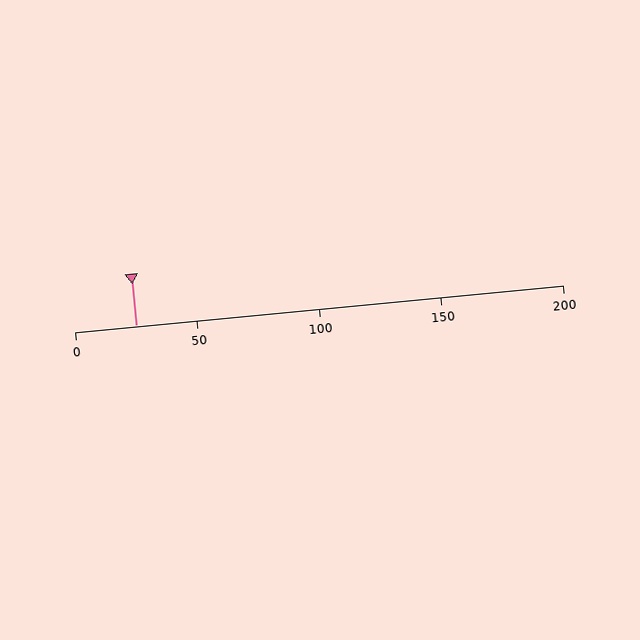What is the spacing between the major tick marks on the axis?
The major ticks are spaced 50 apart.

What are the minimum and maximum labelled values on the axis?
The axis runs from 0 to 200.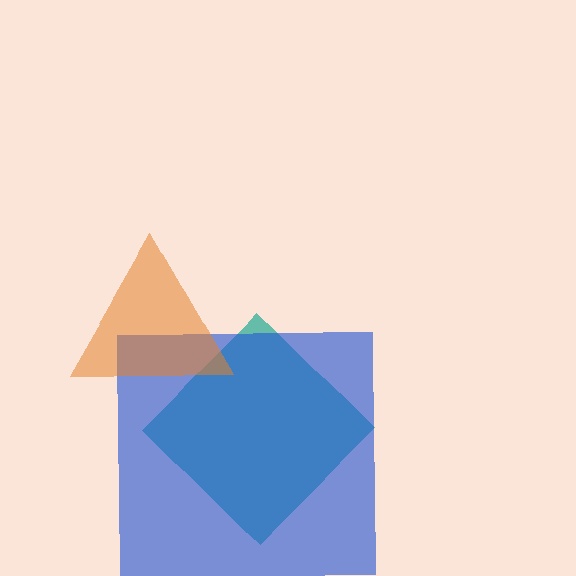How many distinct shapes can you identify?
There are 3 distinct shapes: a teal diamond, a blue square, an orange triangle.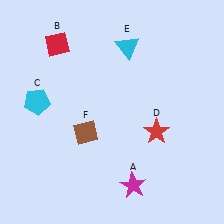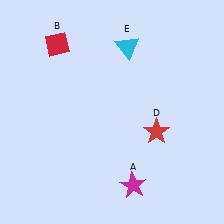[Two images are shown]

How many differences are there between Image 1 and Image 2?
There are 2 differences between the two images.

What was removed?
The brown diamond (F), the cyan pentagon (C) were removed in Image 2.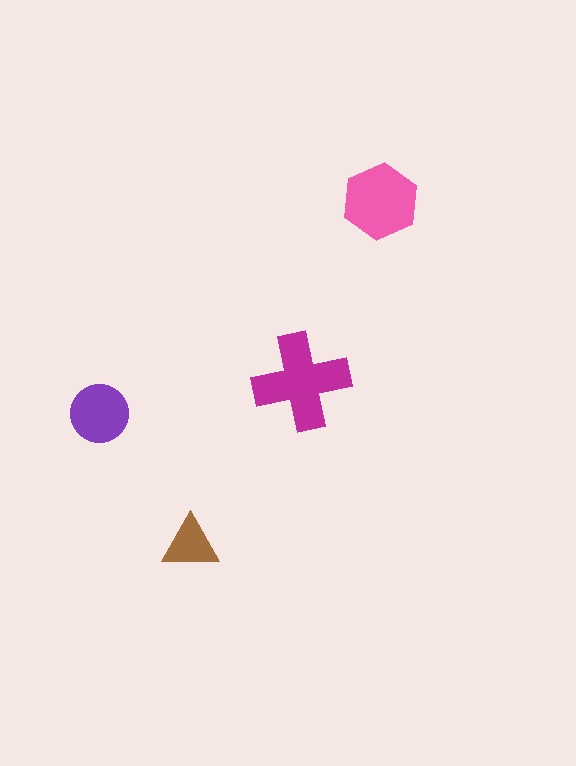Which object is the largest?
The magenta cross.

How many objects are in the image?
There are 4 objects in the image.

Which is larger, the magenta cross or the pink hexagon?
The magenta cross.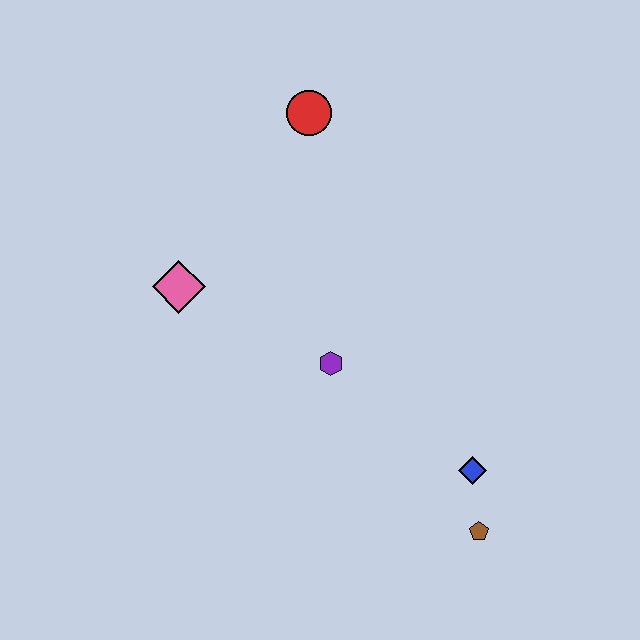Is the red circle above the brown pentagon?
Yes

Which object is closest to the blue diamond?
The brown pentagon is closest to the blue diamond.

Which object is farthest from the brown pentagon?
The red circle is farthest from the brown pentagon.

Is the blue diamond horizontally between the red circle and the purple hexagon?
No